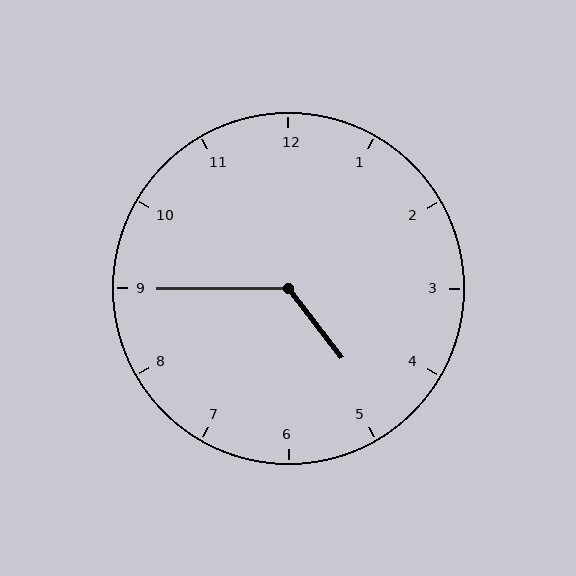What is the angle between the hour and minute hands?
Approximately 128 degrees.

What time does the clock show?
4:45.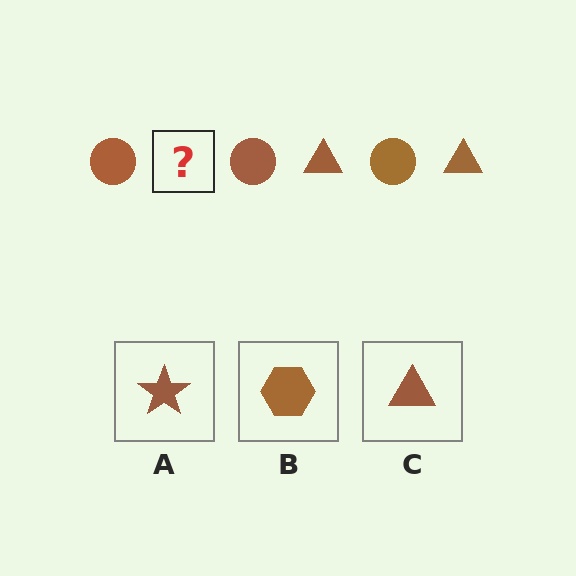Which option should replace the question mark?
Option C.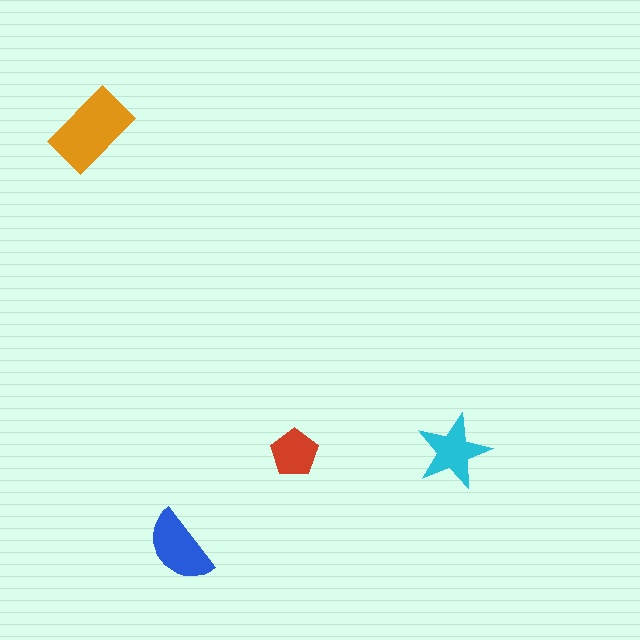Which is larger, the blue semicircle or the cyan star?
The blue semicircle.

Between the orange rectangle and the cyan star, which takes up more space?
The orange rectangle.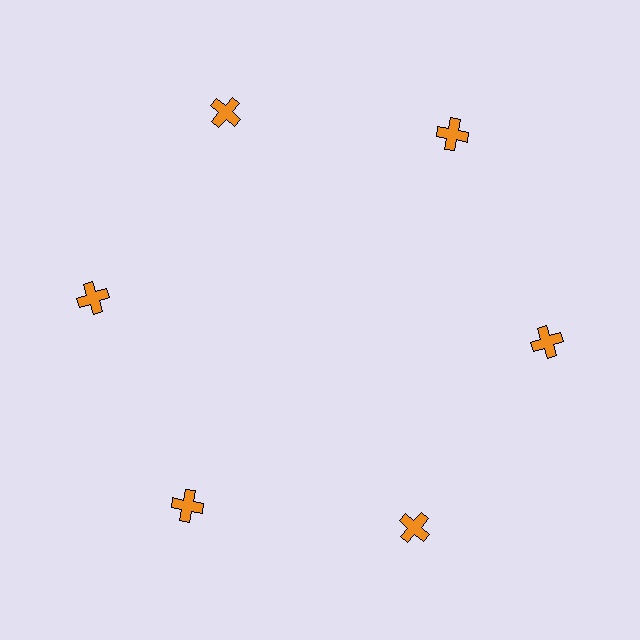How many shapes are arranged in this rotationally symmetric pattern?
There are 6 shapes, arranged in 6 groups of 1.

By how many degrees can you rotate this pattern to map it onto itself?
The pattern maps onto itself every 60 degrees of rotation.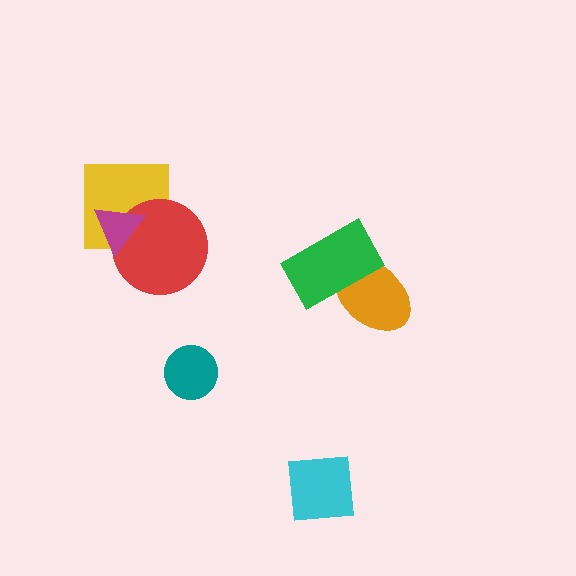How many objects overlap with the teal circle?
0 objects overlap with the teal circle.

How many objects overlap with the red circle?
2 objects overlap with the red circle.